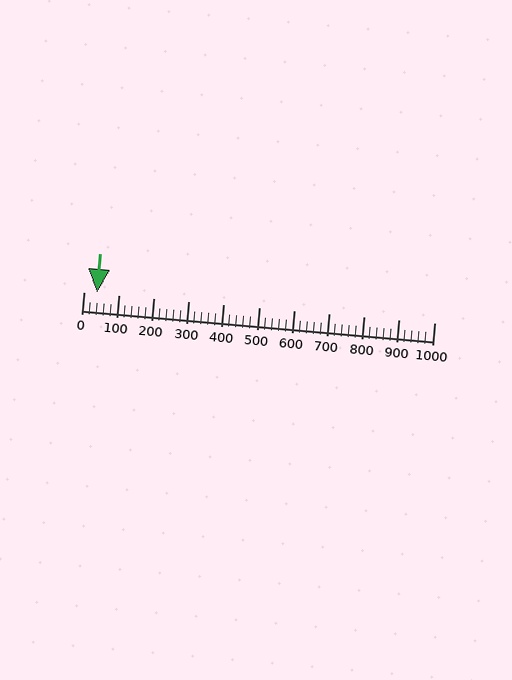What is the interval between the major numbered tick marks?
The major tick marks are spaced 100 units apart.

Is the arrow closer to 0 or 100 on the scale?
The arrow is closer to 0.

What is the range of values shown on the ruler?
The ruler shows values from 0 to 1000.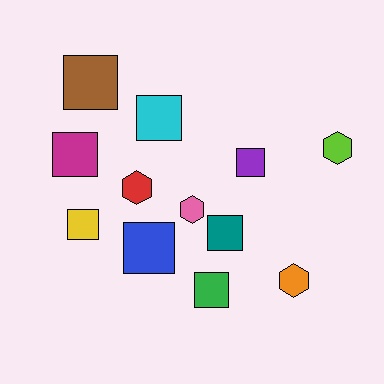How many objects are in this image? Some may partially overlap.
There are 12 objects.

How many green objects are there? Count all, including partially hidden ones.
There is 1 green object.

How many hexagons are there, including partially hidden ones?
There are 4 hexagons.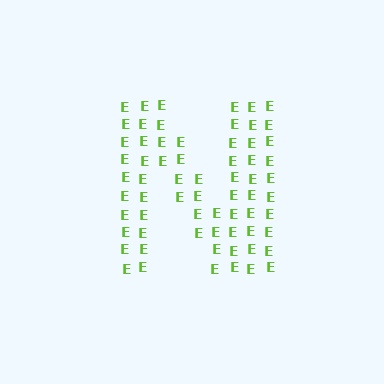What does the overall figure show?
The overall figure shows the letter N.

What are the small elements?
The small elements are letter E's.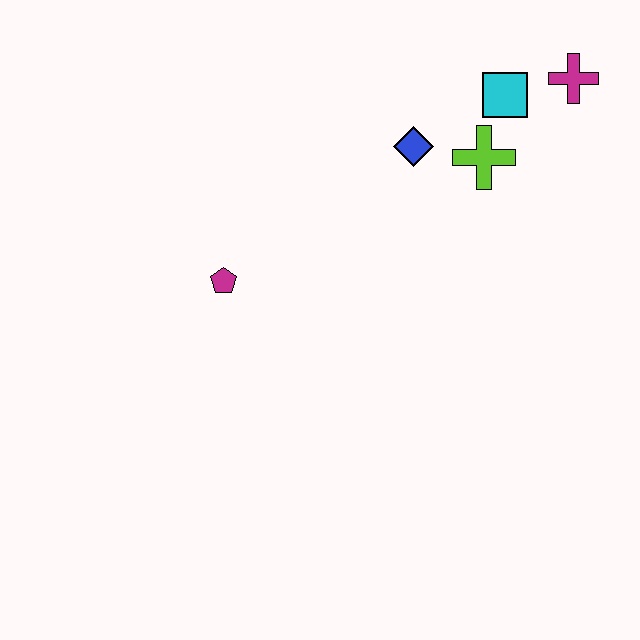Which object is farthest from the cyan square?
The magenta pentagon is farthest from the cyan square.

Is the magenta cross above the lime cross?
Yes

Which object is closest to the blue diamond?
The lime cross is closest to the blue diamond.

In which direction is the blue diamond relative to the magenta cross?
The blue diamond is to the left of the magenta cross.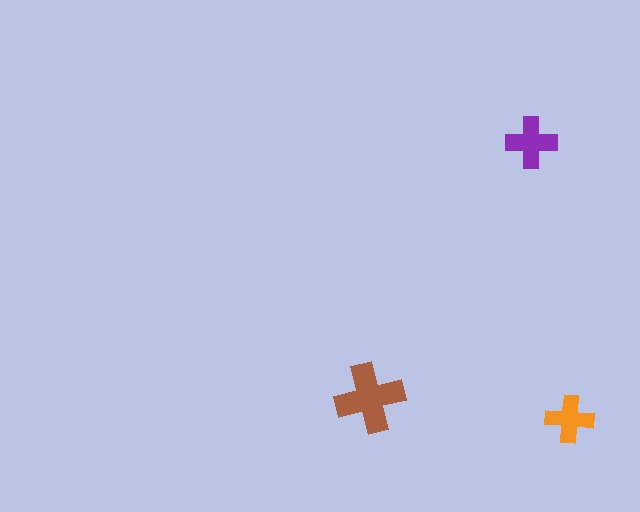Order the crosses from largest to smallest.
the brown one, the purple one, the orange one.